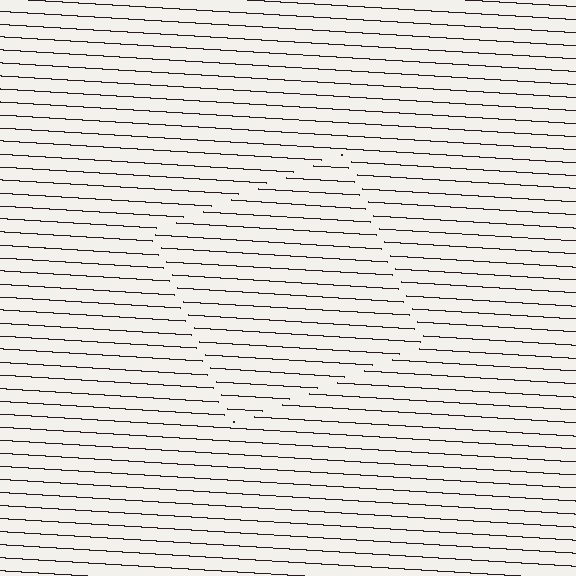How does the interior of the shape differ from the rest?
The interior of the shape contains the same grating, shifted by half a period — the contour is defined by the phase discontinuity where line-ends from the inner and outer gratings abut.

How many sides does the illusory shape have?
4 sides — the line-ends trace a square.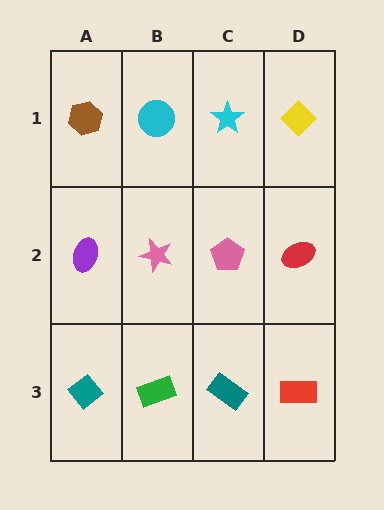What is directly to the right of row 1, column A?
A cyan circle.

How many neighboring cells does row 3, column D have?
2.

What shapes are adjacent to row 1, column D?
A red ellipse (row 2, column D), a cyan star (row 1, column C).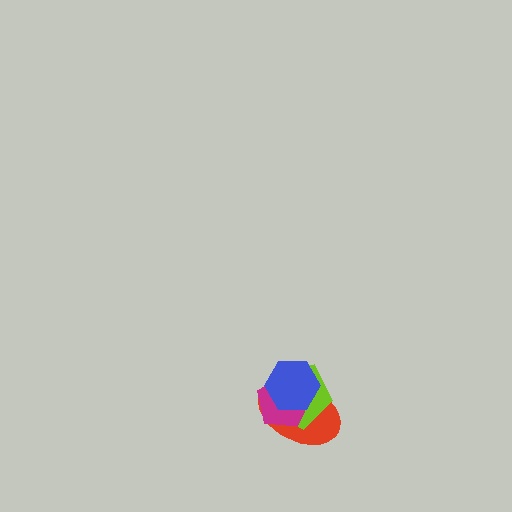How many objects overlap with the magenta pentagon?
3 objects overlap with the magenta pentagon.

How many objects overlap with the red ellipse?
3 objects overlap with the red ellipse.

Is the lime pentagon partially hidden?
Yes, it is partially covered by another shape.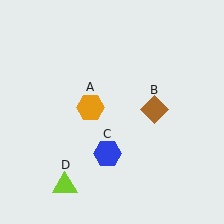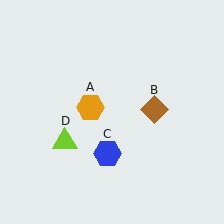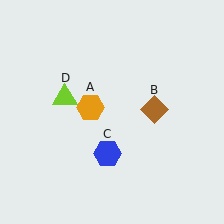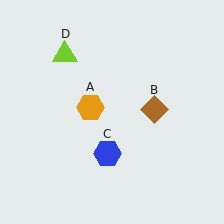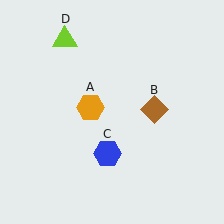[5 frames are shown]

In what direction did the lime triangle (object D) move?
The lime triangle (object D) moved up.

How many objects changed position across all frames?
1 object changed position: lime triangle (object D).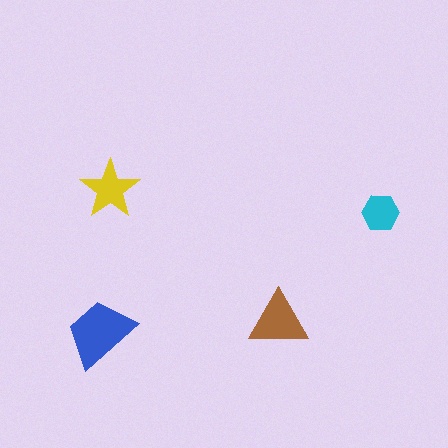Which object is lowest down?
The blue trapezoid is bottommost.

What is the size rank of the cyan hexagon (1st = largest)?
4th.